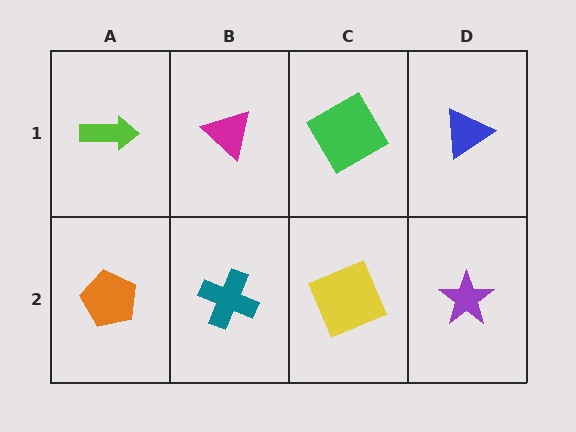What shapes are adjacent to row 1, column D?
A purple star (row 2, column D), a green square (row 1, column C).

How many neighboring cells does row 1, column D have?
2.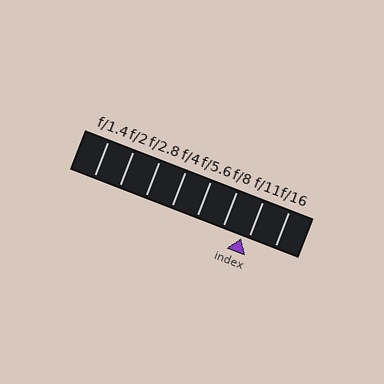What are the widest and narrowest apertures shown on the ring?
The widest aperture shown is f/1.4 and the narrowest is f/16.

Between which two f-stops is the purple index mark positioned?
The index mark is between f/8 and f/11.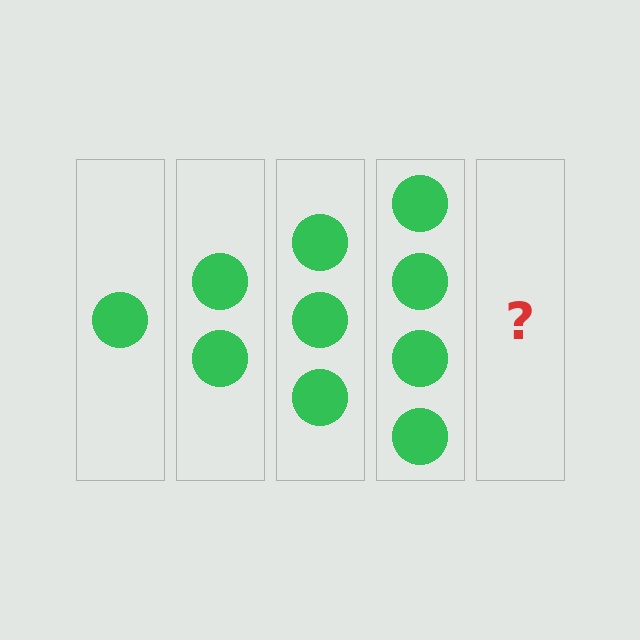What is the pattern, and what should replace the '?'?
The pattern is that each step adds one more circle. The '?' should be 5 circles.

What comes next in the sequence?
The next element should be 5 circles.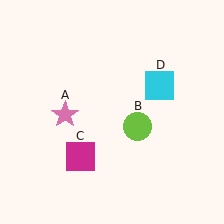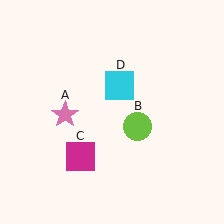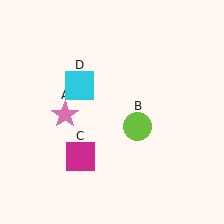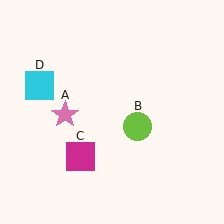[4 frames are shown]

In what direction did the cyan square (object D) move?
The cyan square (object D) moved left.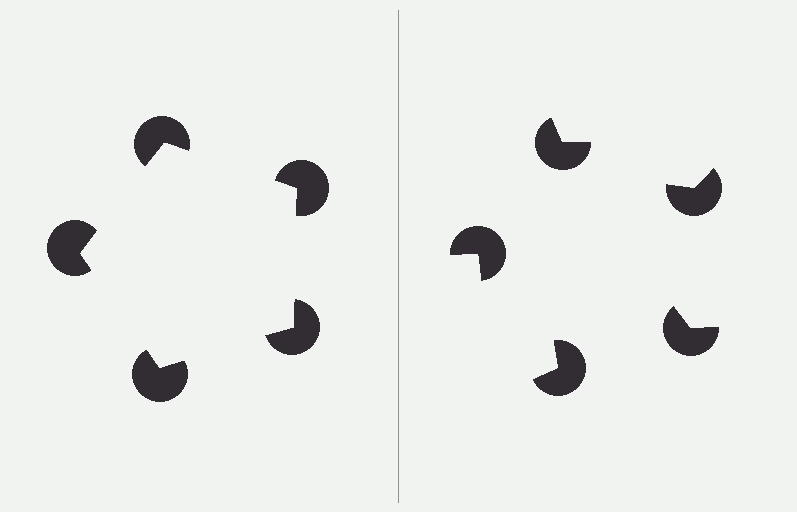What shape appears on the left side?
An illusory pentagon.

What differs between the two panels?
The pac-man discs are positioned identically on both sides; only the wedge orientations differ. On the left they align to a pentagon; on the right they are misaligned.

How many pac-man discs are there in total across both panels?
10 — 5 on each side.